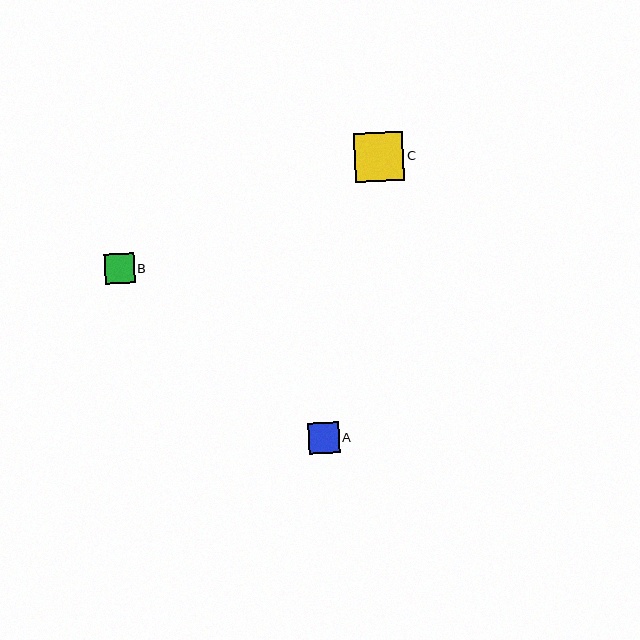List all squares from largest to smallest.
From largest to smallest: C, A, B.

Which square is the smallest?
Square B is the smallest with a size of approximately 30 pixels.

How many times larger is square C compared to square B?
Square C is approximately 1.7 times the size of square B.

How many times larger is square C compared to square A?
Square C is approximately 1.6 times the size of square A.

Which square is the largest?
Square C is the largest with a size of approximately 49 pixels.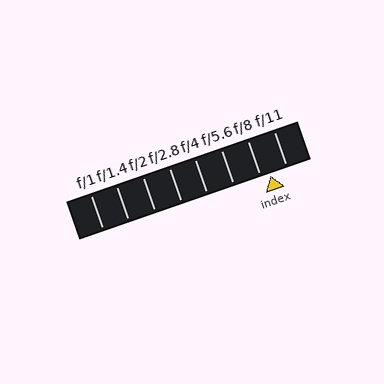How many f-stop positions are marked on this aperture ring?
There are 8 f-stop positions marked.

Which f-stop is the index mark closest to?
The index mark is closest to f/8.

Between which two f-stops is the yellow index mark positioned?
The index mark is between f/8 and f/11.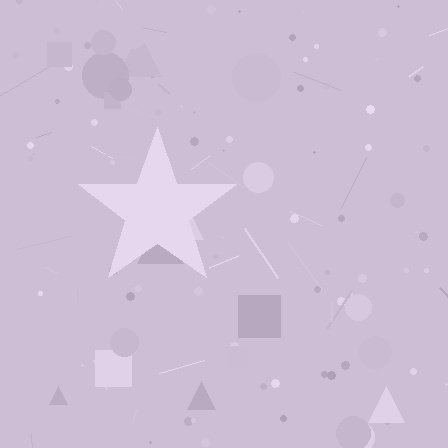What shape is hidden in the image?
A star is hidden in the image.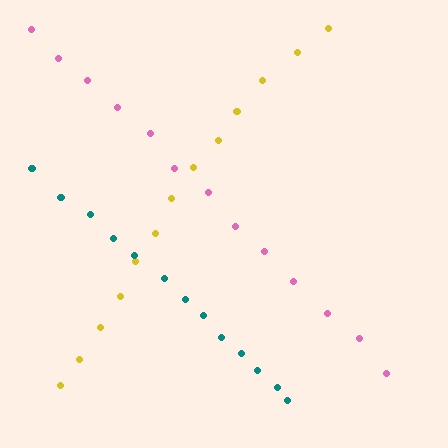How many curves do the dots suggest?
There are 3 distinct paths.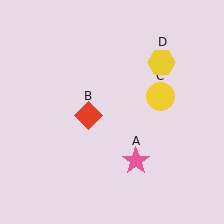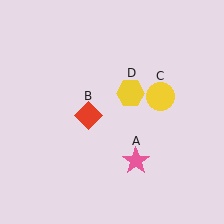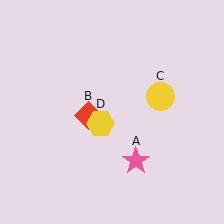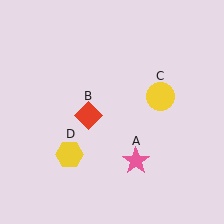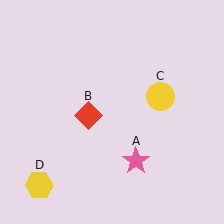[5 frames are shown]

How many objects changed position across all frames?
1 object changed position: yellow hexagon (object D).